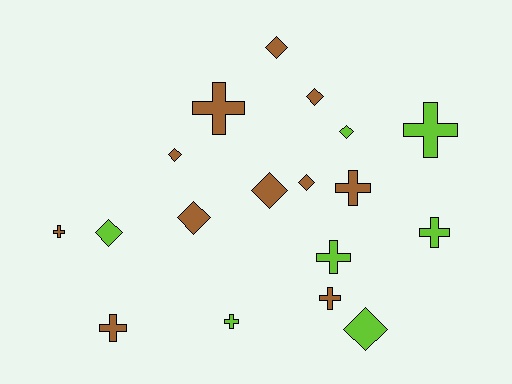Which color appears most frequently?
Brown, with 11 objects.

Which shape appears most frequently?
Diamond, with 9 objects.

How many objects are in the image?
There are 18 objects.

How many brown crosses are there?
There are 5 brown crosses.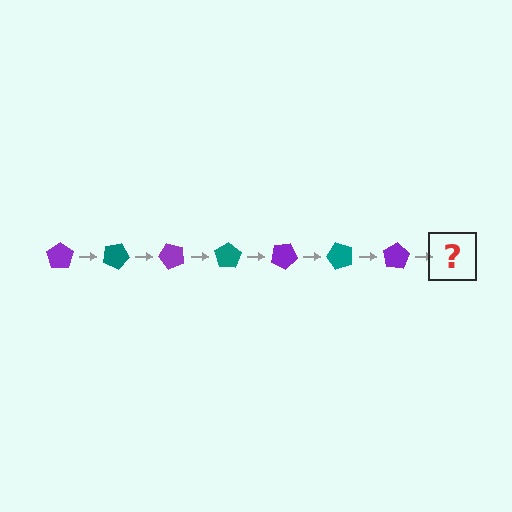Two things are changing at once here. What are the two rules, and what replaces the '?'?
The two rules are that it rotates 25 degrees each step and the color cycles through purple and teal. The '?' should be a teal pentagon, rotated 175 degrees from the start.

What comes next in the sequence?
The next element should be a teal pentagon, rotated 175 degrees from the start.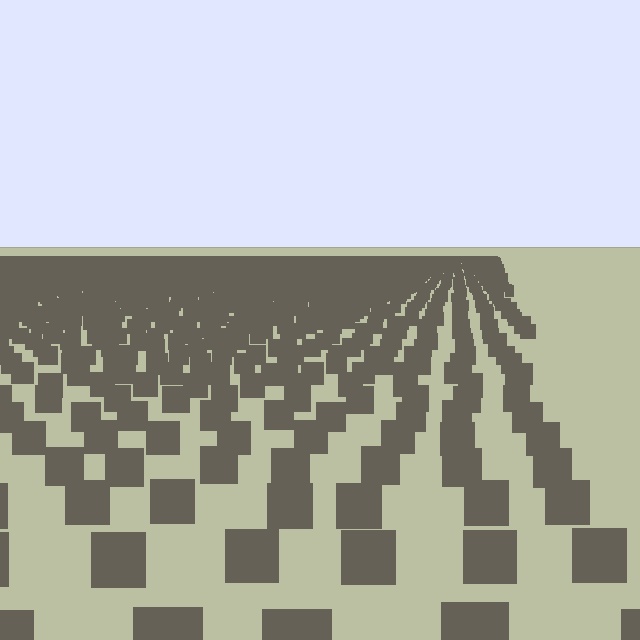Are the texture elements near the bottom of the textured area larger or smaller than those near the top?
Larger. Near the bottom, elements are closer to the viewer and appear at a bigger on-screen size.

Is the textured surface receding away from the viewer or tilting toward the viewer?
The surface is receding away from the viewer. Texture elements get smaller and denser toward the top.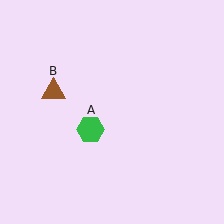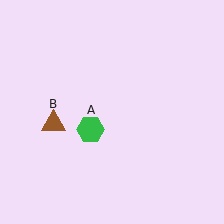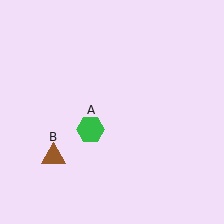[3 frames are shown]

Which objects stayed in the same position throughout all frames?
Green hexagon (object A) remained stationary.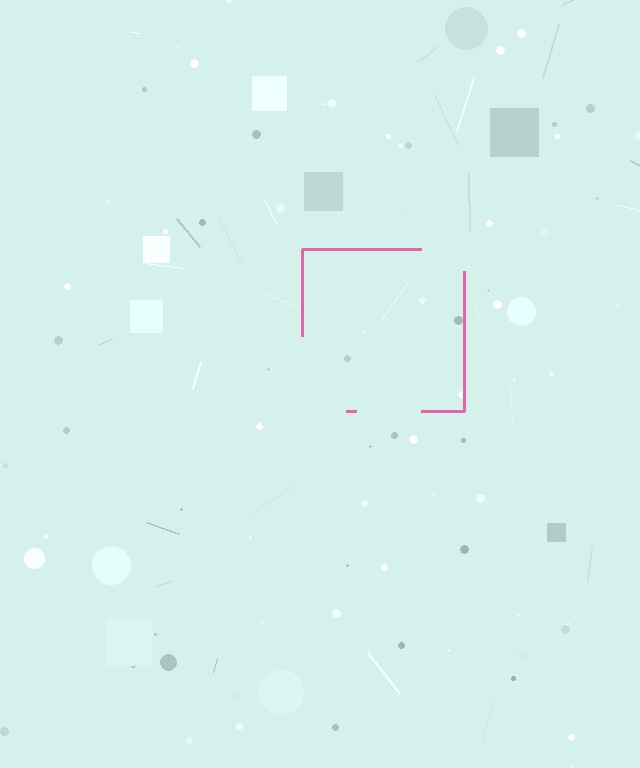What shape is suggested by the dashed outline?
The dashed outline suggests a square.